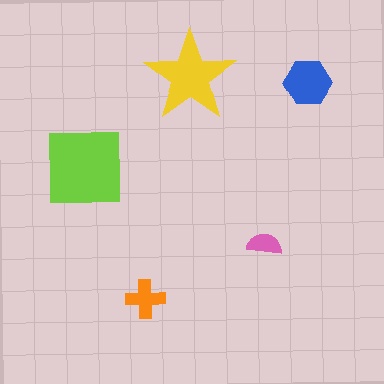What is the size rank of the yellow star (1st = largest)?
2nd.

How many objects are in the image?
There are 5 objects in the image.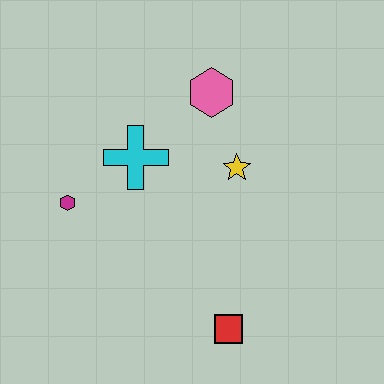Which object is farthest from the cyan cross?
The red square is farthest from the cyan cross.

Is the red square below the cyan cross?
Yes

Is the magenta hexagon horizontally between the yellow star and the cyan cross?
No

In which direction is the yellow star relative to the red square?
The yellow star is above the red square.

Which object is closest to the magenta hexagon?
The cyan cross is closest to the magenta hexagon.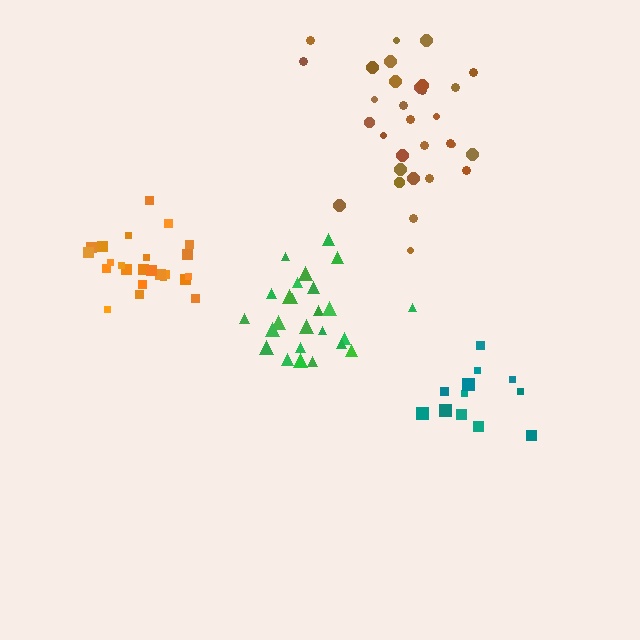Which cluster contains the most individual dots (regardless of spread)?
Brown (32).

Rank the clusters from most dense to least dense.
orange, green, teal, brown.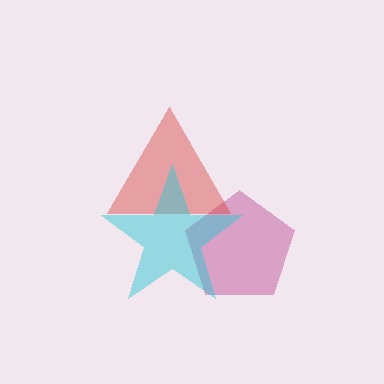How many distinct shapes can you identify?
There are 3 distinct shapes: a magenta pentagon, a red triangle, a cyan star.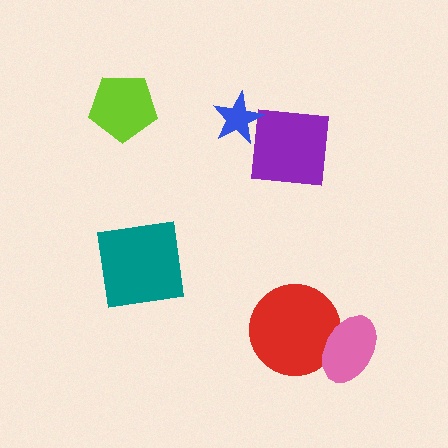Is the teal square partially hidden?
No, no other shape covers it.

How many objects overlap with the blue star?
0 objects overlap with the blue star.